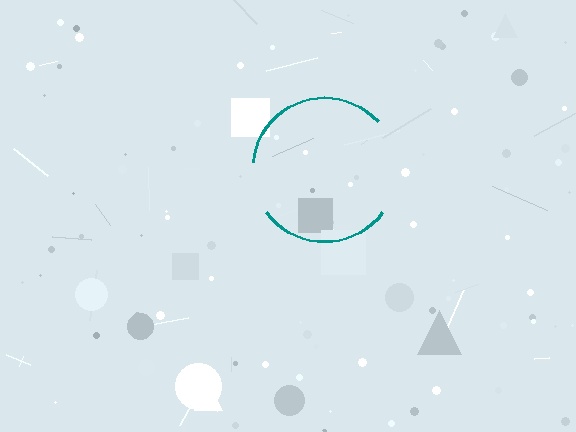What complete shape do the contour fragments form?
The contour fragments form a circle.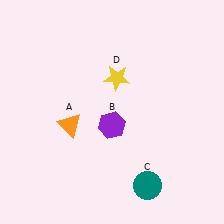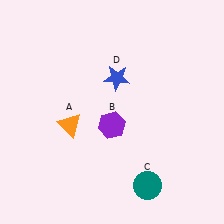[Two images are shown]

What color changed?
The star (D) changed from yellow in Image 1 to blue in Image 2.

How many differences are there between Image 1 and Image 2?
There is 1 difference between the two images.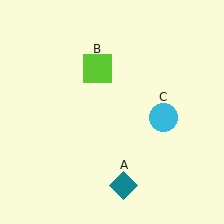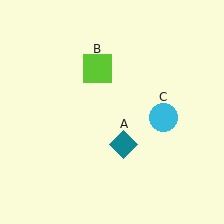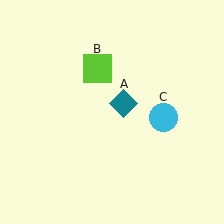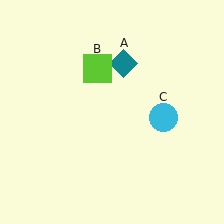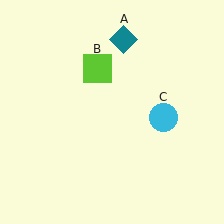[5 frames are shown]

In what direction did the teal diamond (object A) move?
The teal diamond (object A) moved up.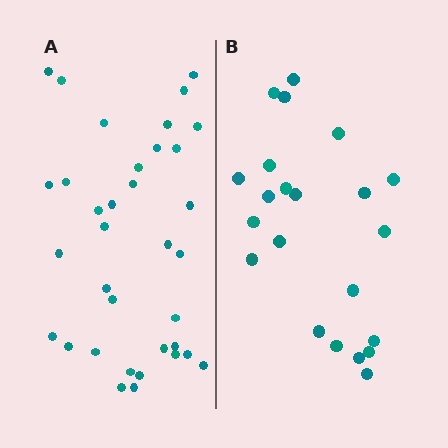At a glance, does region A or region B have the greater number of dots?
Region A (the left region) has more dots.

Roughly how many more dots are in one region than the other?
Region A has approximately 15 more dots than region B.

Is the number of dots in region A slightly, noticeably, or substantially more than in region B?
Region A has substantially more. The ratio is roughly 1.6 to 1.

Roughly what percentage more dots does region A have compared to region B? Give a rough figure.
About 60% more.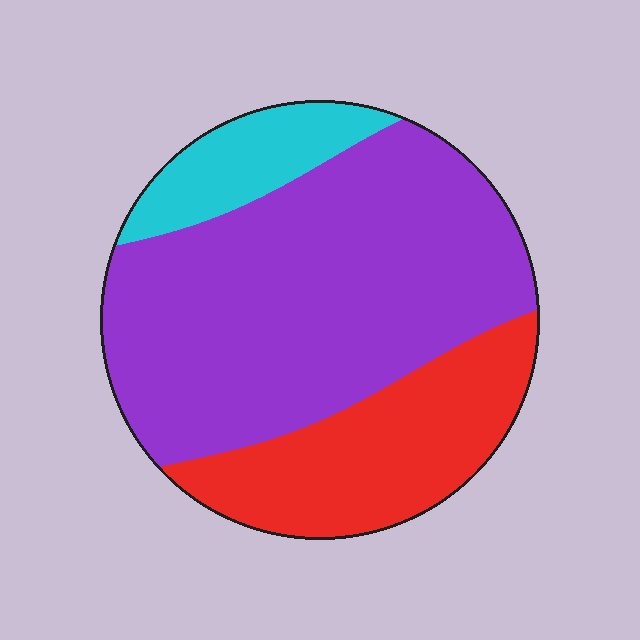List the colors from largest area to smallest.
From largest to smallest: purple, red, cyan.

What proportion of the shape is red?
Red covers 26% of the shape.